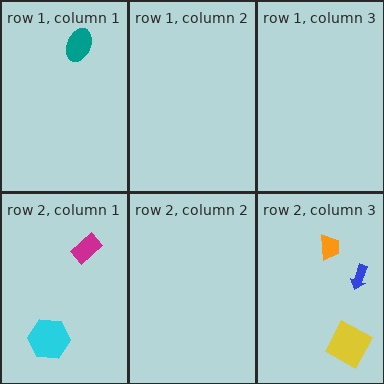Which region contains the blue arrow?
The row 2, column 3 region.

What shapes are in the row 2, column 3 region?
The yellow square, the blue arrow, the orange trapezoid.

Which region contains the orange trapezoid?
The row 2, column 3 region.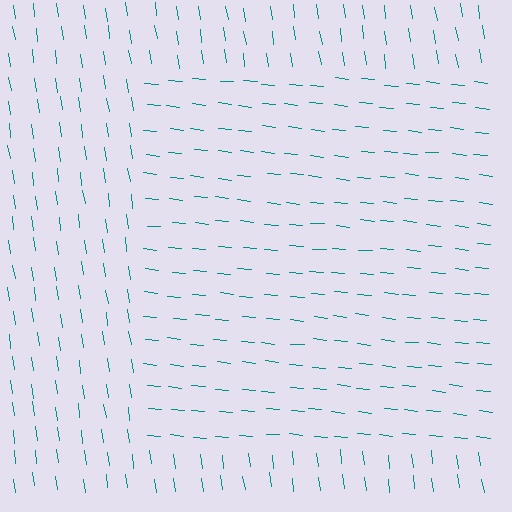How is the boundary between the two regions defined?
The boundary is defined purely by a change in line orientation (approximately 77 degrees difference). All lines are the same color and thickness.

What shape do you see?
I see a rectangle.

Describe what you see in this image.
The image is filled with small teal line segments. A rectangle region in the image has lines oriented differently from the surrounding lines, creating a visible texture boundary.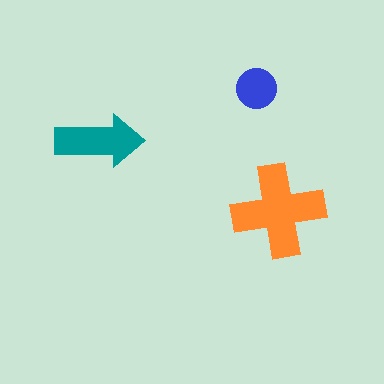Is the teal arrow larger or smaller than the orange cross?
Smaller.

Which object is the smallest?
The blue circle.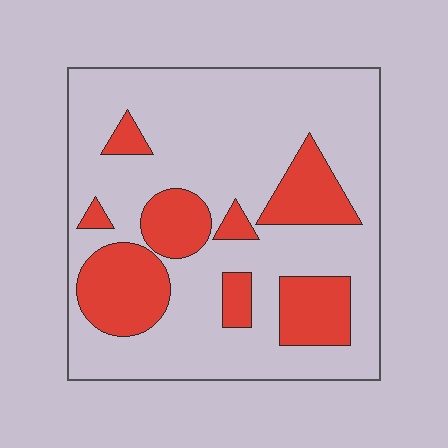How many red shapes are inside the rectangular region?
8.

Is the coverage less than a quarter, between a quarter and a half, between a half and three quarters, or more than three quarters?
Between a quarter and a half.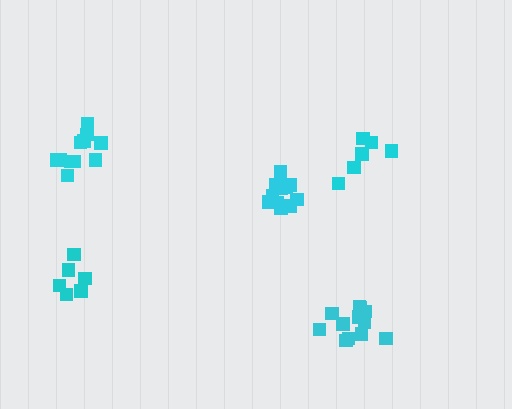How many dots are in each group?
Group 1: 11 dots, Group 2: 6 dots, Group 3: 12 dots, Group 4: 12 dots, Group 5: 8 dots (49 total).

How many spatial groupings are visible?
There are 5 spatial groupings.